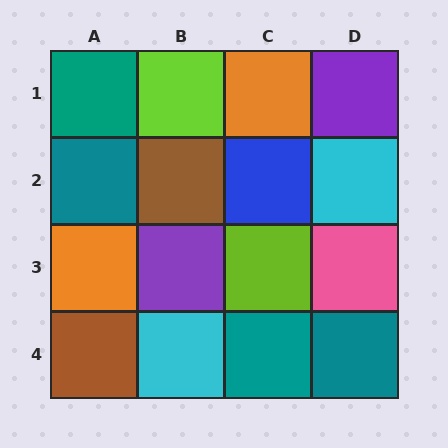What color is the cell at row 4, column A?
Brown.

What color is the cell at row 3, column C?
Lime.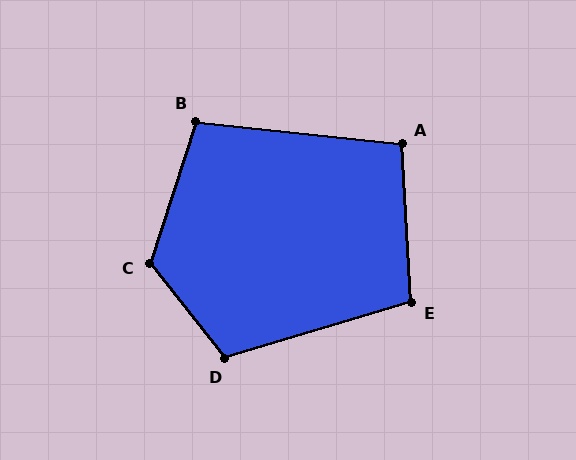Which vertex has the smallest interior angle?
A, at approximately 100 degrees.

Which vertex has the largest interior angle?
C, at approximately 123 degrees.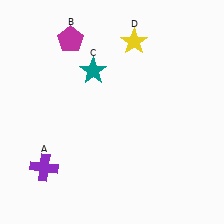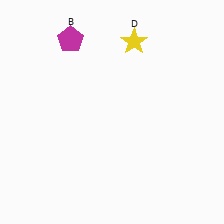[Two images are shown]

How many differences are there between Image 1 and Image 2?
There are 2 differences between the two images.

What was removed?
The teal star (C), the purple cross (A) were removed in Image 2.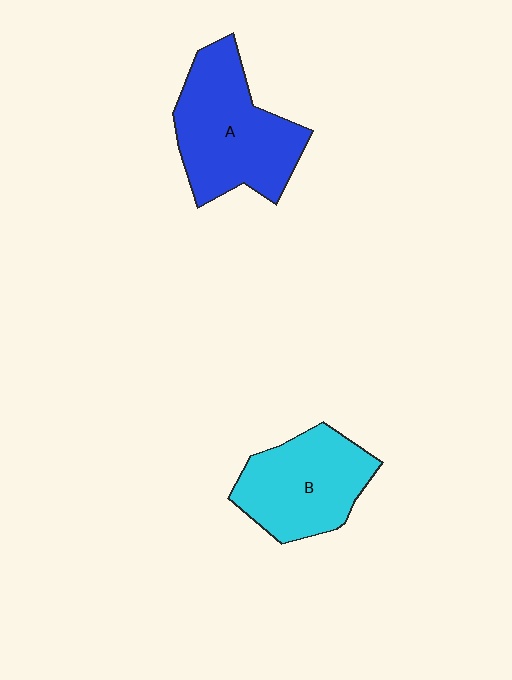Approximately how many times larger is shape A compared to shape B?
Approximately 1.2 times.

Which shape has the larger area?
Shape A (blue).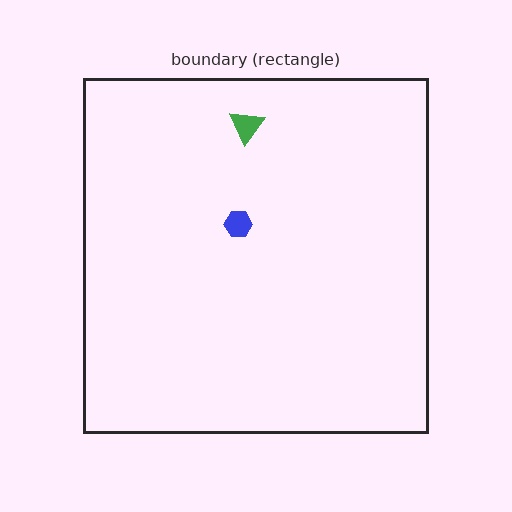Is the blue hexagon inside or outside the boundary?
Inside.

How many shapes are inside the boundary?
2 inside, 0 outside.